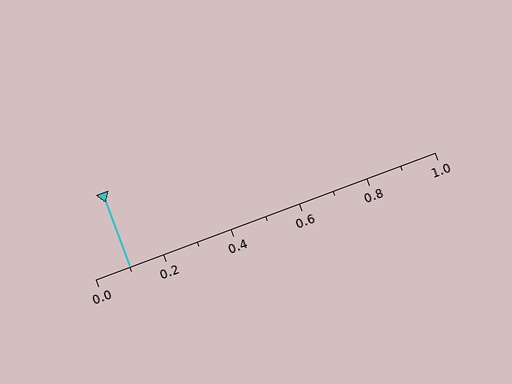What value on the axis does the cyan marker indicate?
The marker indicates approximately 0.1.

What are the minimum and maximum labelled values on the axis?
The axis runs from 0.0 to 1.0.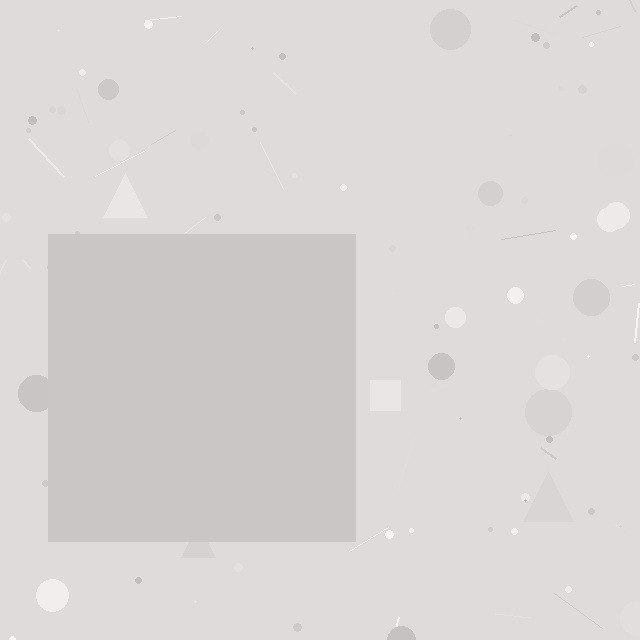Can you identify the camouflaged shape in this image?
The camouflaged shape is a square.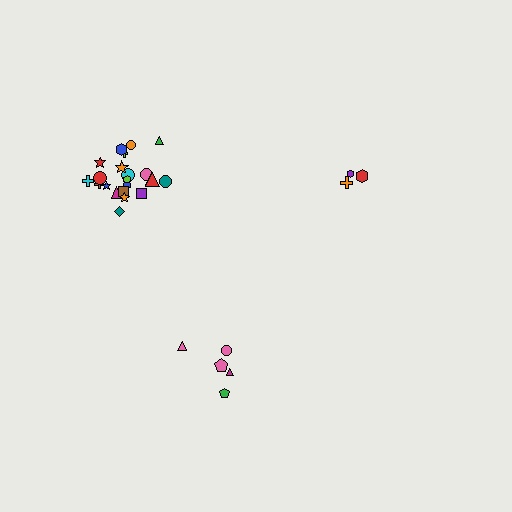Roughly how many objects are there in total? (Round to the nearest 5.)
Roughly 30 objects in total.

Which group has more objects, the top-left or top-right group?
The top-left group.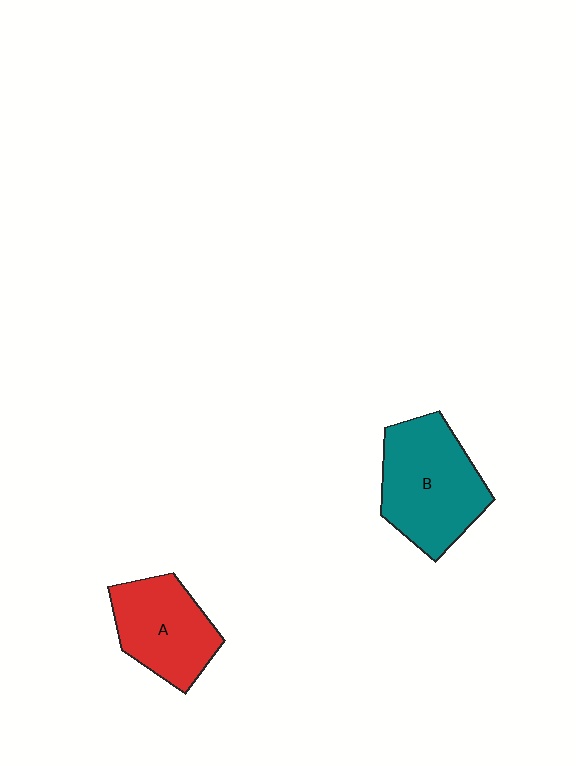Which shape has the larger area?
Shape B (teal).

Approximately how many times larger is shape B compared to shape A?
Approximately 1.3 times.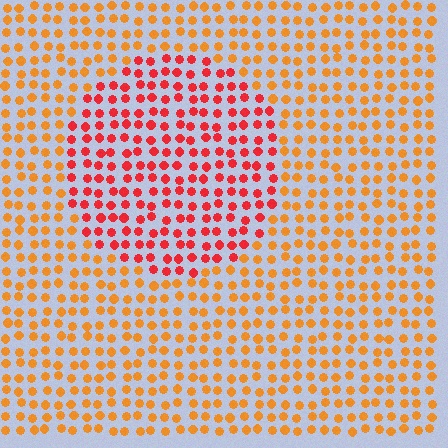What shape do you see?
I see a circle.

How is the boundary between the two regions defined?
The boundary is defined purely by a slight shift in hue (about 35 degrees). Spacing, size, and orientation are identical on both sides.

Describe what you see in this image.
The image is filled with small orange elements in a uniform arrangement. A circle-shaped region is visible where the elements are tinted to a slightly different hue, forming a subtle color boundary.